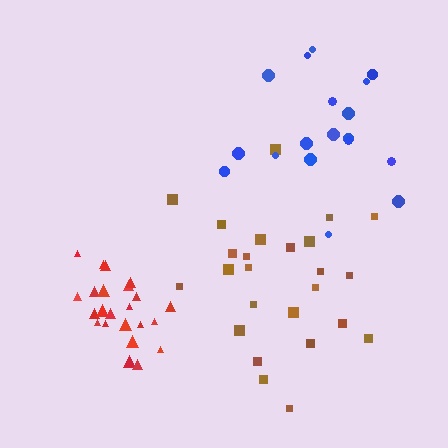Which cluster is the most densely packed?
Red.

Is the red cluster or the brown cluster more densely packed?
Red.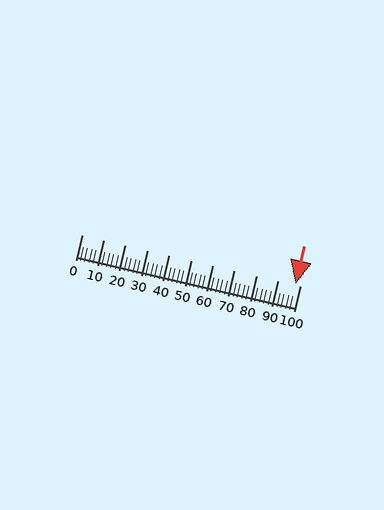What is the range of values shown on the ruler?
The ruler shows values from 0 to 100.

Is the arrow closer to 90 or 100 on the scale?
The arrow is closer to 100.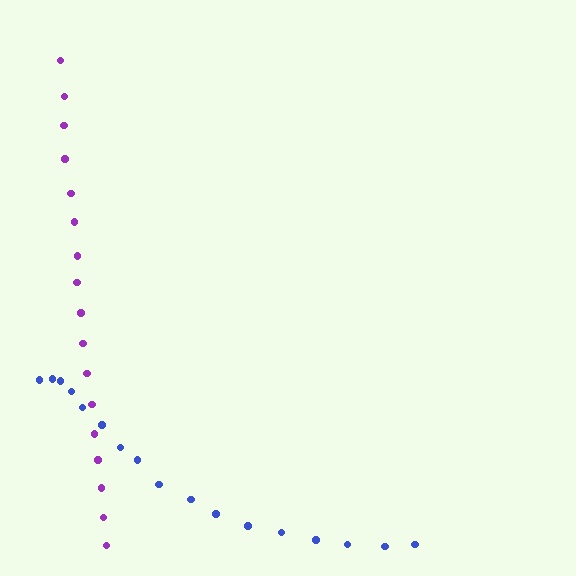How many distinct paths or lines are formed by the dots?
There are 2 distinct paths.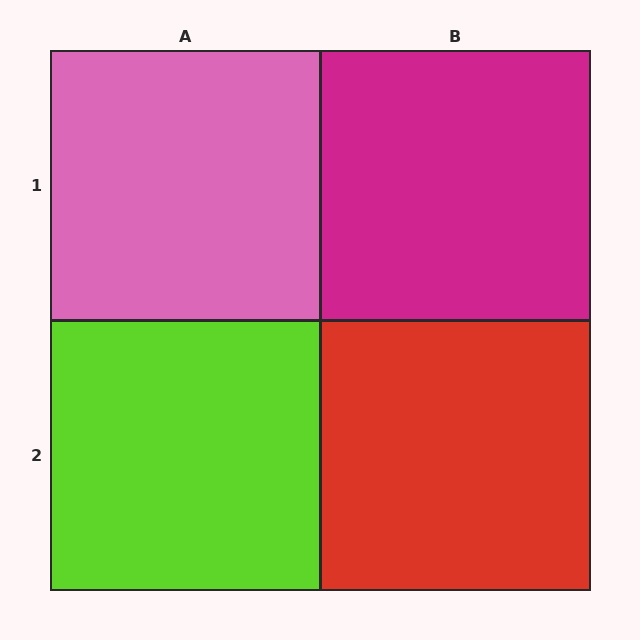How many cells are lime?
1 cell is lime.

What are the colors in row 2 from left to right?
Lime, red.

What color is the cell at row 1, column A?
Pink.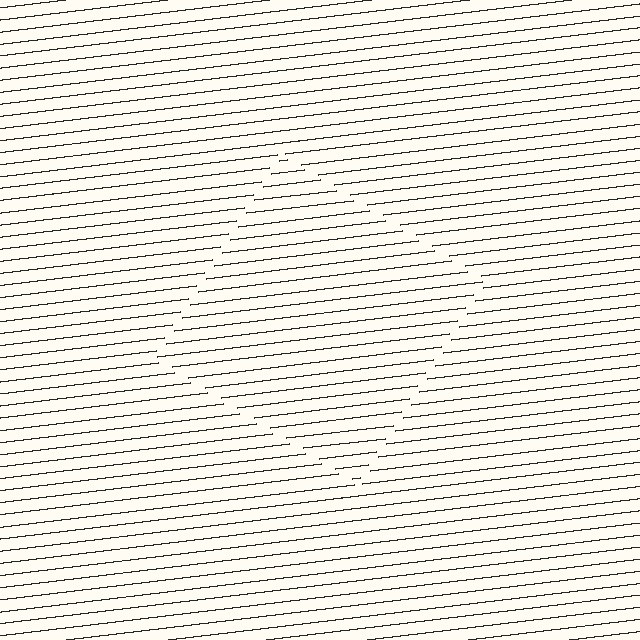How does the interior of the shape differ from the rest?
The interior of the shape contains the same grating, shifted by half a period — the contour is defined by the phase discontinuity where line-ends from the inner and outer gratings abut.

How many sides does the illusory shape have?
4 sides — the line-ends trace a square.